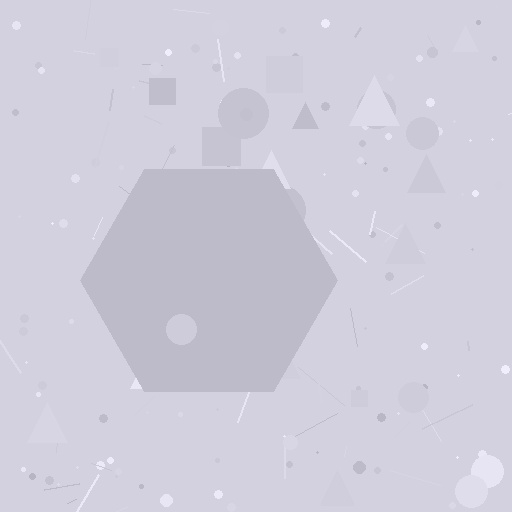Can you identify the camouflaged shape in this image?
The camouflaged shape is a hexagon.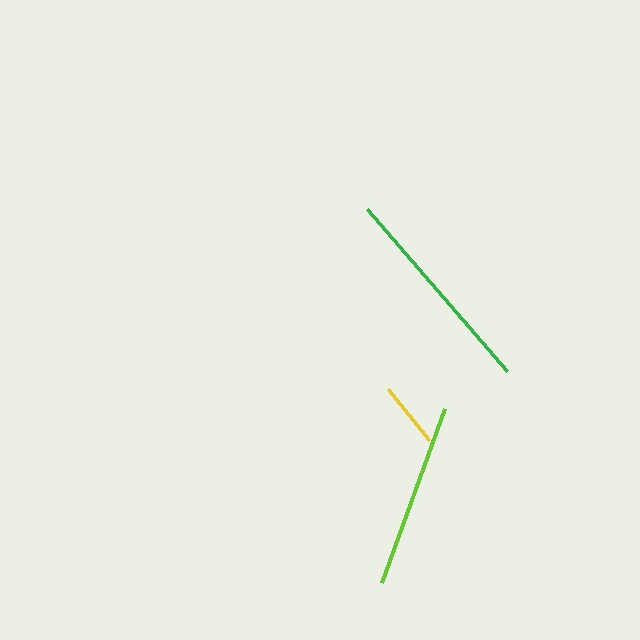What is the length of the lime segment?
The lime segment is approximately 185 pixels long.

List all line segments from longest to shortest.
From longest to shortest: green, lime, yellow.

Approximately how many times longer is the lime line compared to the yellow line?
The lime line is approximately 2.8 times the length of the yellow line.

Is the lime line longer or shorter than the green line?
The green line is longer than the lime line.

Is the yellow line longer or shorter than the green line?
The green line is longer than the yellow line.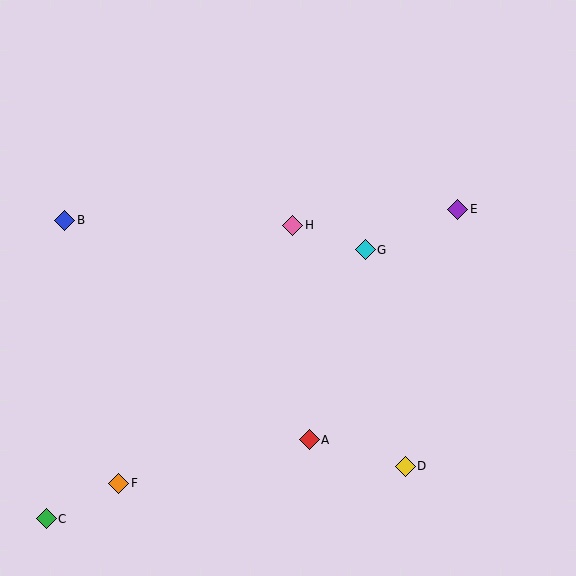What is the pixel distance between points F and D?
The distance between F and D is 287 pixels.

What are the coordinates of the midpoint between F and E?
The midpoint between F and E is at (288, 346).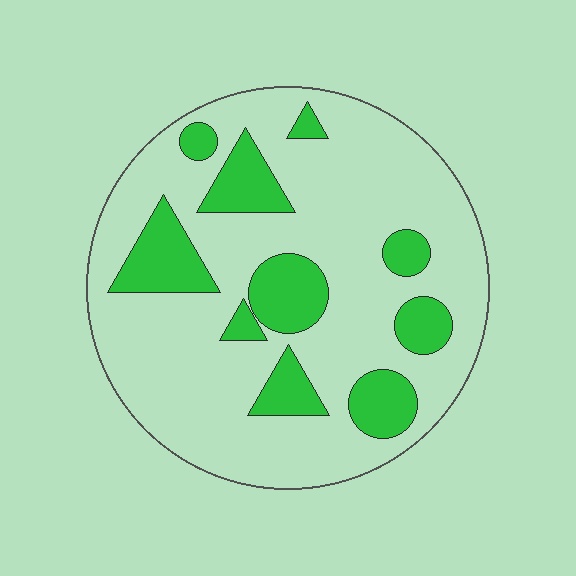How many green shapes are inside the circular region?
10.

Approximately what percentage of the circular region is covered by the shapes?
Approximately 25%.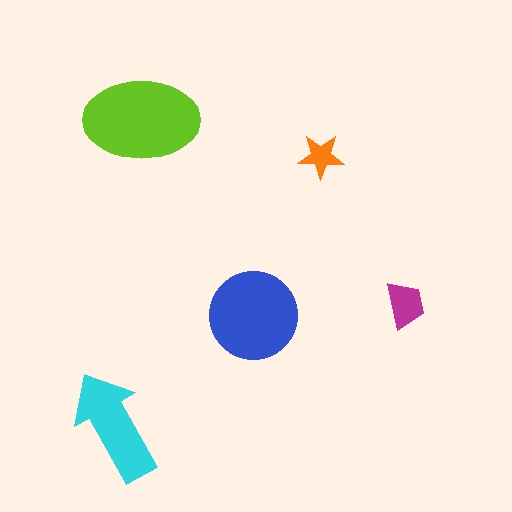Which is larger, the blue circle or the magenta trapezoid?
The blue circle.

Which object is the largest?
The lime ellipse.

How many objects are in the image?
There are 5 objects in the image.